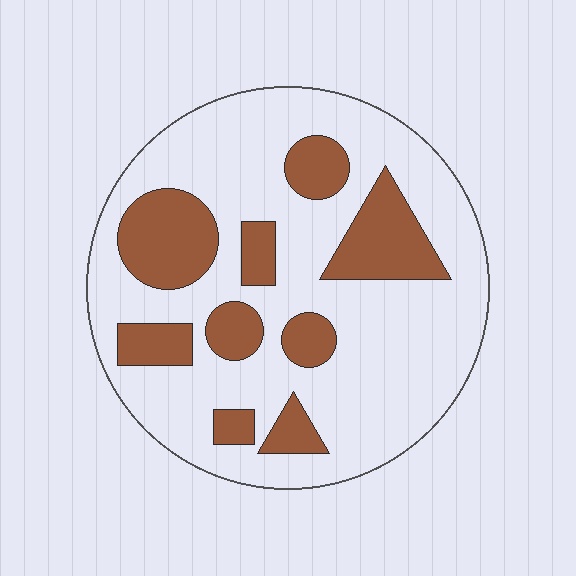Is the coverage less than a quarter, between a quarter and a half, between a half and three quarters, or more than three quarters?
Between a quarter and a half.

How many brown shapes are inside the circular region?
9.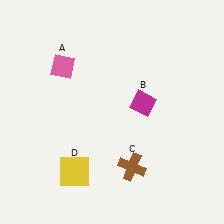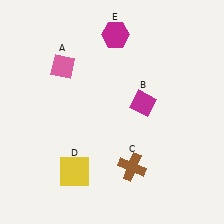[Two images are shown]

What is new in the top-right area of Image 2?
A magenta hexagon (E) was added in the top-right area of Image 2.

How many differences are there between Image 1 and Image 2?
There is 1 difference between the two images.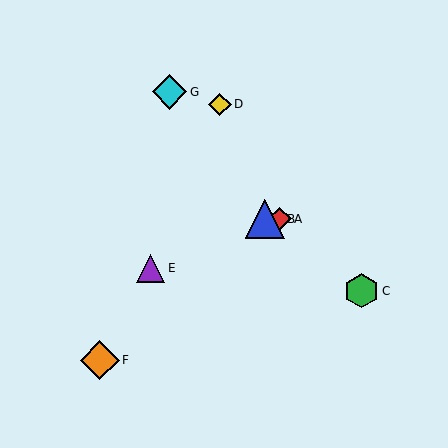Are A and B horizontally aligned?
Yes, both are at y≈219.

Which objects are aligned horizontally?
Objects A, B are aligned horizontally.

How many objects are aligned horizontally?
2 objects (A, B) are aligned horizontally.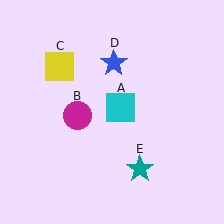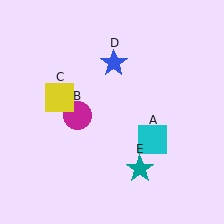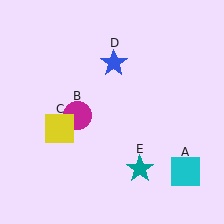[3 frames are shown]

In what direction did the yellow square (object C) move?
The yellow square (object C) moved down.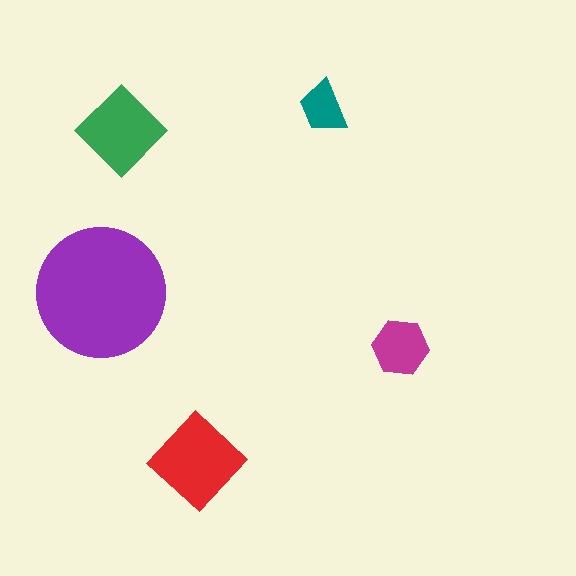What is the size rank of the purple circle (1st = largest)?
1st.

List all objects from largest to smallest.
The purple circle, the red diamond, the green diamond, the magenta hexagon, the teal trapezoid.